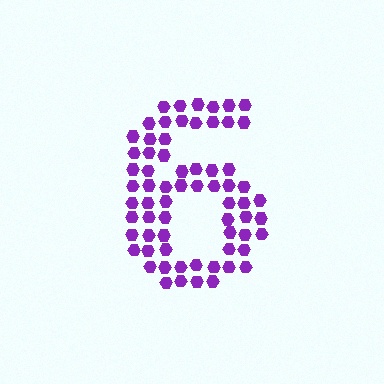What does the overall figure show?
The overall figure shows the digit 6.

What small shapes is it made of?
It is made of small hexagons.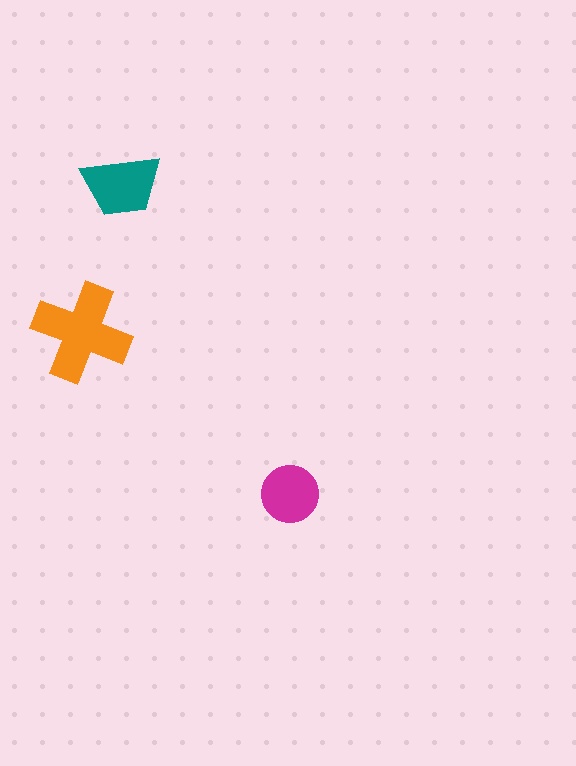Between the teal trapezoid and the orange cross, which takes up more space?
The orange cross.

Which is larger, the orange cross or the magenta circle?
The orange cross.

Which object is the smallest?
The magenta circle.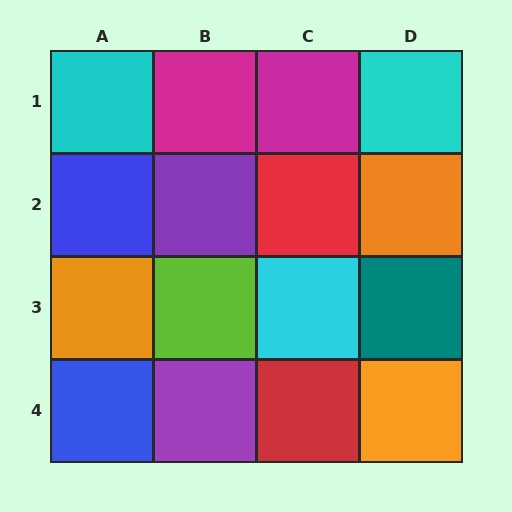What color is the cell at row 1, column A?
Cyan.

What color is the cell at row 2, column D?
Orange.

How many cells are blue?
2 cells are blue.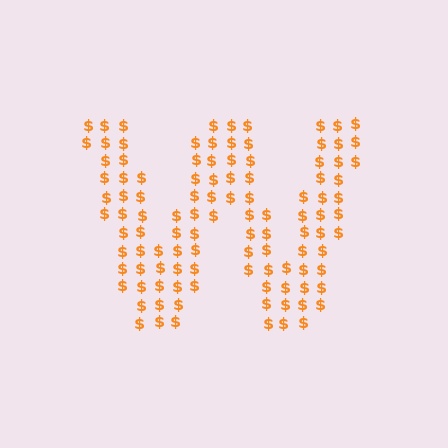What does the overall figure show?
The overall figure shows the letter W.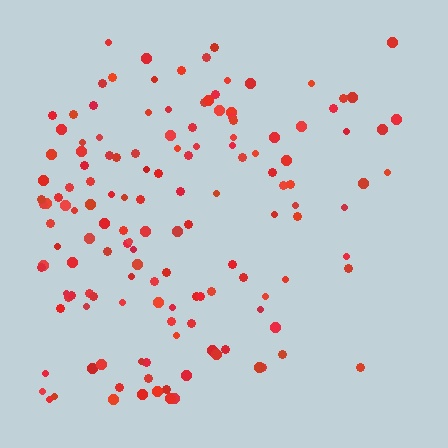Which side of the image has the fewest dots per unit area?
The right.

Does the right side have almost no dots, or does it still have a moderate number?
Still a moderate number, just noticeably fewer than the left.